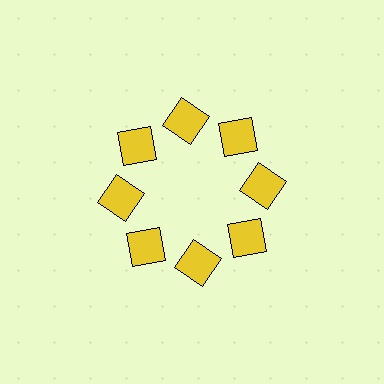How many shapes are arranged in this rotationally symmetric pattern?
There are 8 shapes, arranged in 8 groups of 1.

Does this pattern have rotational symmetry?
Yes, this pattern has 8-fold rotational symmetry. It looks the same after rotating 45 degrees around the center.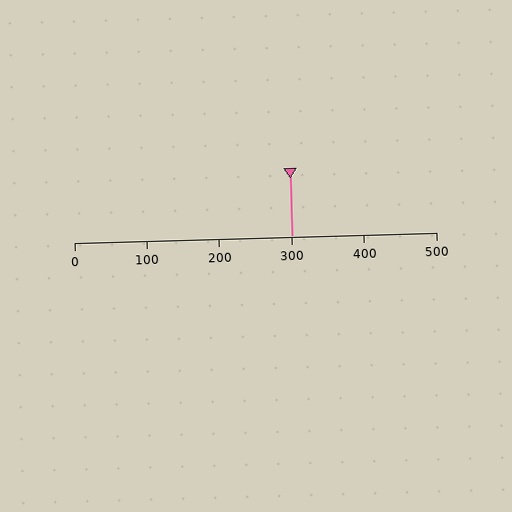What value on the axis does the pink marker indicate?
The marker indicates approximately 300.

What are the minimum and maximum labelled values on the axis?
The axis runs from 0 to 500.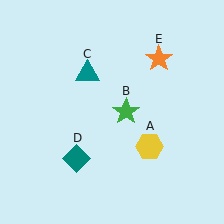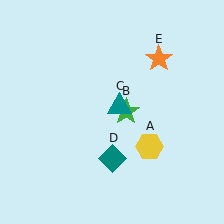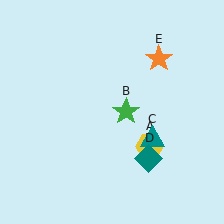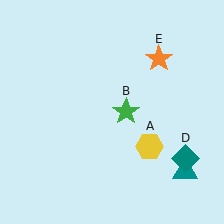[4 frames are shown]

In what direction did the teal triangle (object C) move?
The teal triangle (object C) moved down and to the right.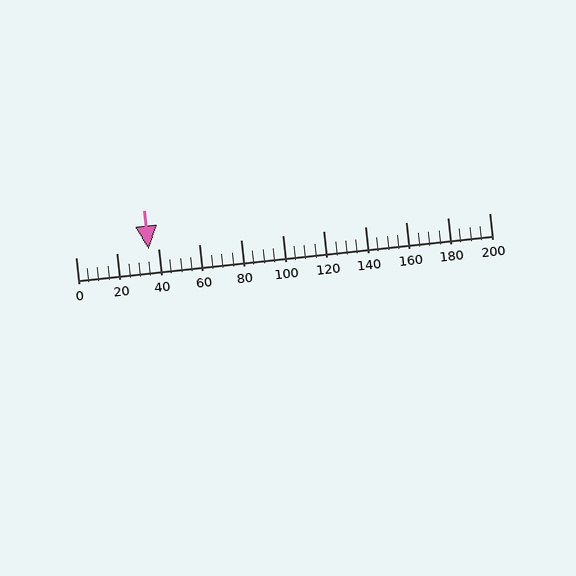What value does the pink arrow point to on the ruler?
The pink arrow points to approximately 36.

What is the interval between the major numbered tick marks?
The major tick marks are spaced 20 units apart.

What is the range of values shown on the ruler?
The ruler shows values from 0 to 200.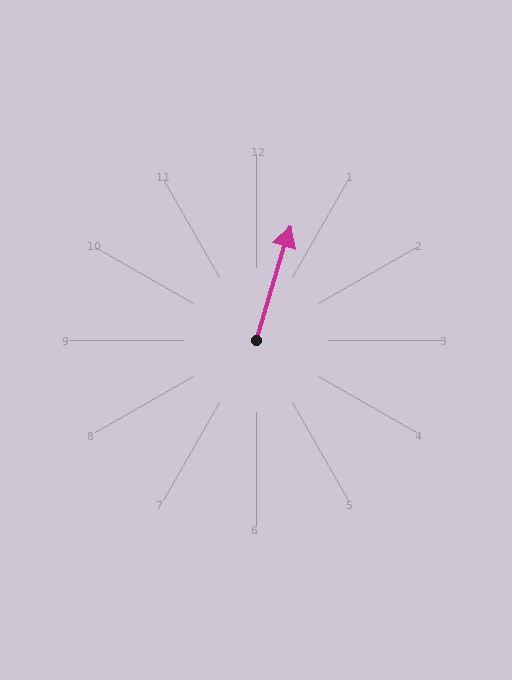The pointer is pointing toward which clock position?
Roughly 1 o'clock.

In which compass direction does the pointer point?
North.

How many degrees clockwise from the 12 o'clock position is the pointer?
Approximately 17 degrees.